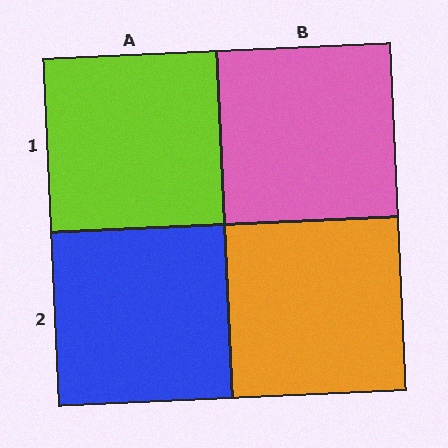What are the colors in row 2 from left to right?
Blue, orange.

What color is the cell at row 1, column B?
Pink.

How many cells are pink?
1 cell is pink.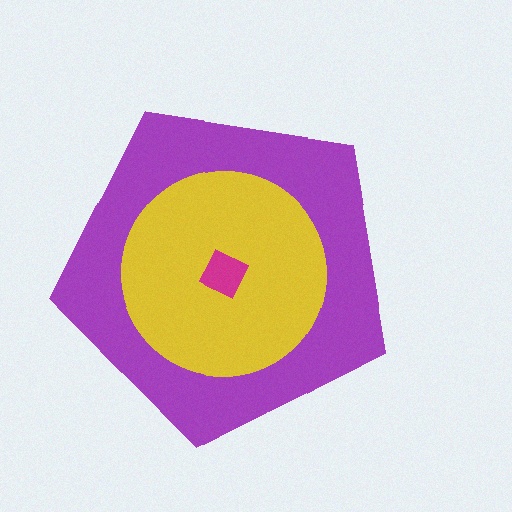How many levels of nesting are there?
3.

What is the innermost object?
The magenta diamond.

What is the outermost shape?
The purple pentagon.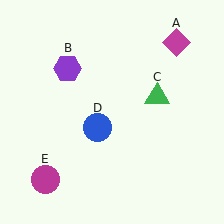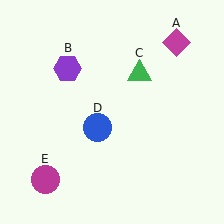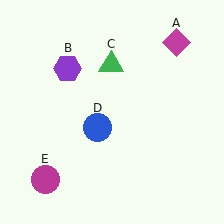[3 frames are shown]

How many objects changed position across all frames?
1 object changed position: green triangle (object C).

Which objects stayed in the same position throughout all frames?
Magenta diamond (object A) and purple hexagon (object B) and blue circle (object D) and magenta circle (object E) remained stationary.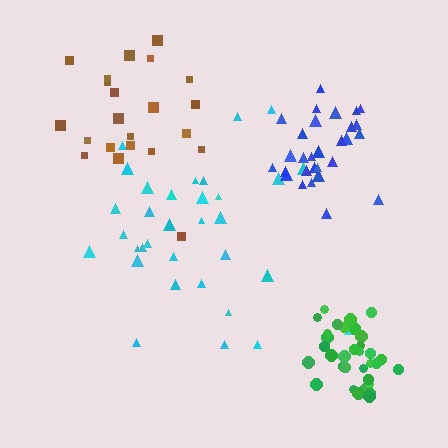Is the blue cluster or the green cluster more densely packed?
Green.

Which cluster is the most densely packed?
Green.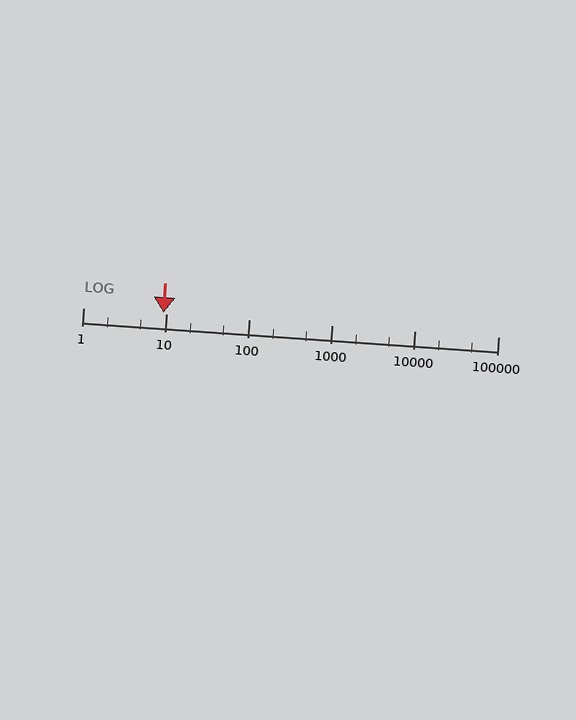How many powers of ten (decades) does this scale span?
The scale spans 5 decades, from 1 to 100000.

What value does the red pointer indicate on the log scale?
The pointer indicates approximately 9.2.